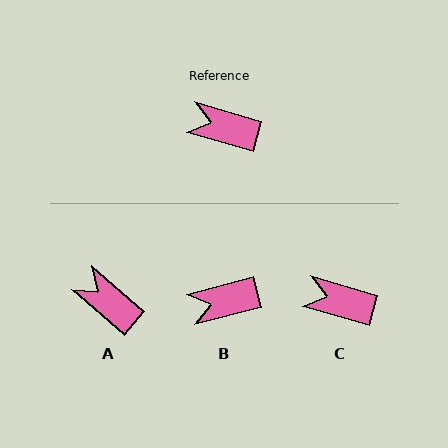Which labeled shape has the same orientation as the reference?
C.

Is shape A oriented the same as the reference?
No, it is off by about 25 degrees.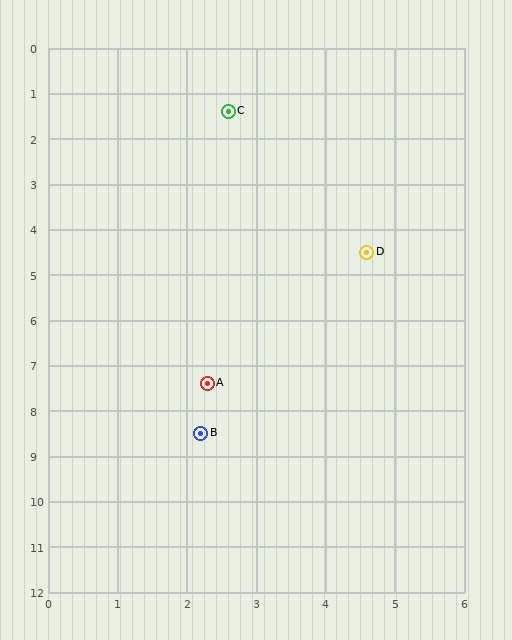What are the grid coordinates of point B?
Point B is at approximately (2.2, 8.5).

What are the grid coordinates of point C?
Point C is at approximately (2.6, 1.4).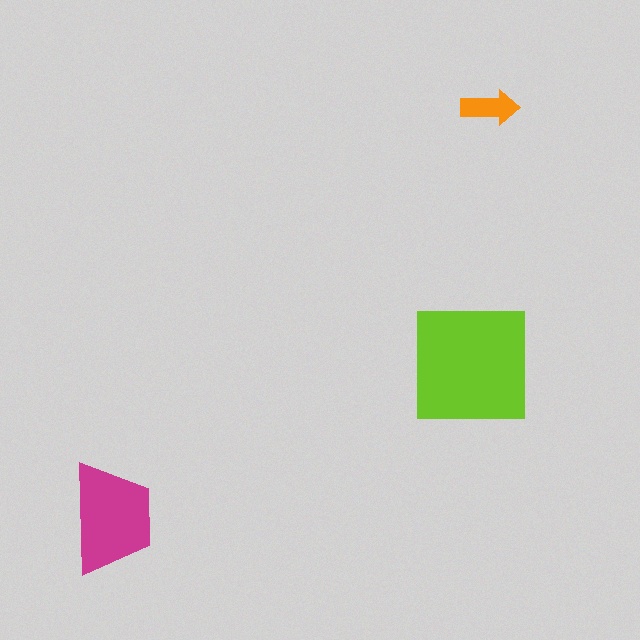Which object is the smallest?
The orange arrow.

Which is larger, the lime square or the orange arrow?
The lime square.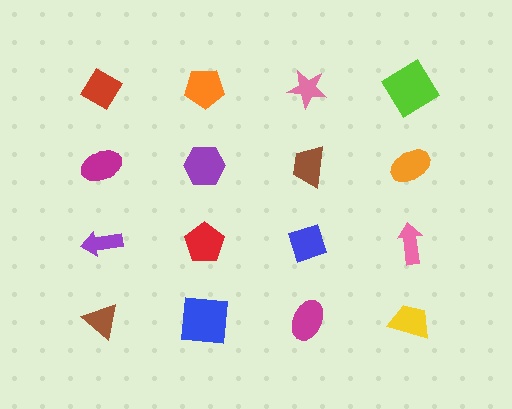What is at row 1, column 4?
A lime diamond.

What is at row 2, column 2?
A purple hexagon.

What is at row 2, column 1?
A magenta ellipse.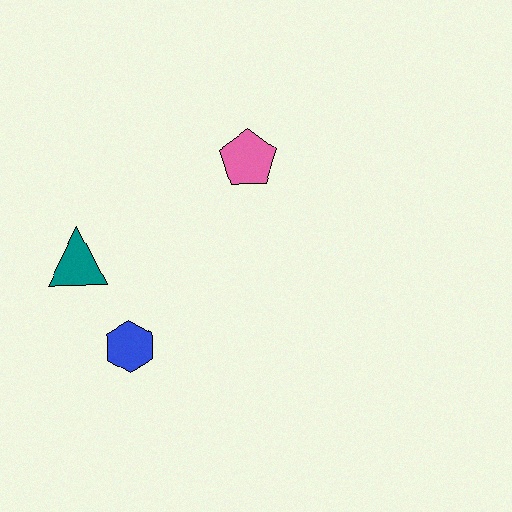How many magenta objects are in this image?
There are no magenta objects.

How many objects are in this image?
There are 3 objects.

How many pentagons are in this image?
There is 1 pentagon.